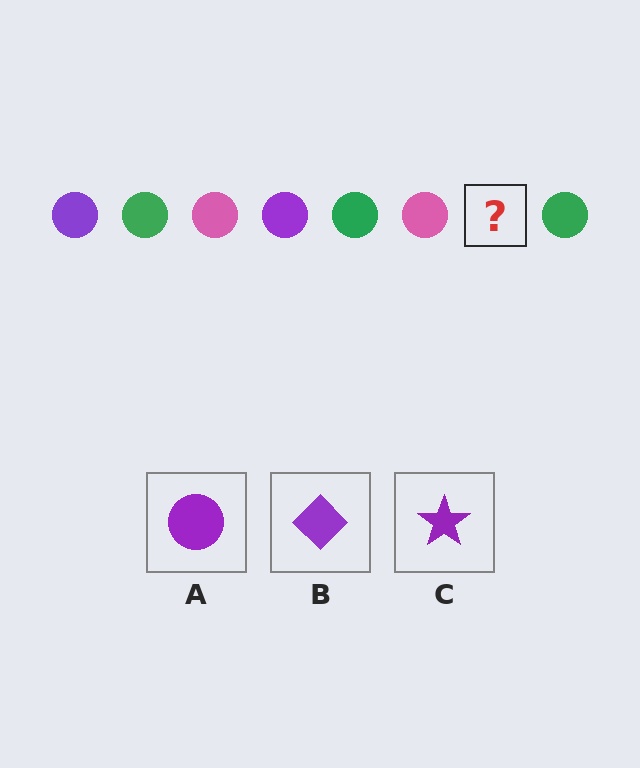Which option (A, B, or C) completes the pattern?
A.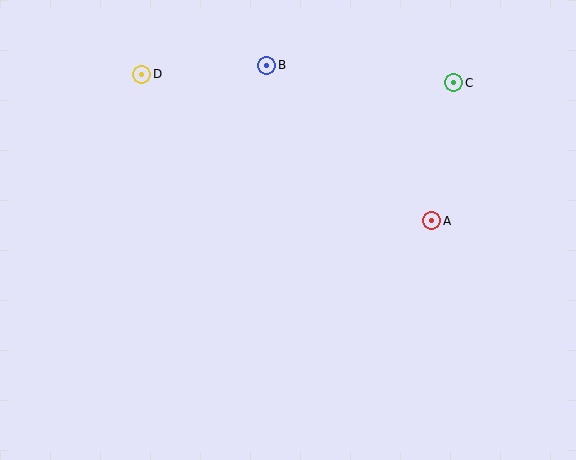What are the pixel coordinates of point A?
Point A is at (432, 221).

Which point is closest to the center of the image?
Point A at (432, 221) is closest to the center.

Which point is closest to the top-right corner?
Point C is closest to the top-right corner.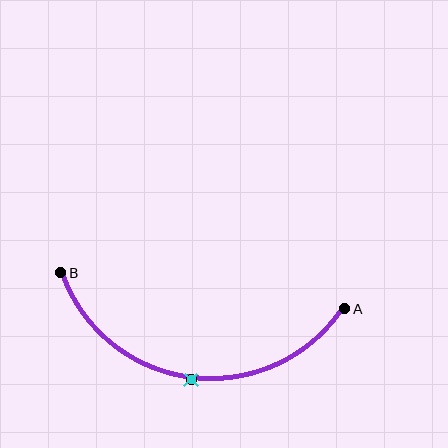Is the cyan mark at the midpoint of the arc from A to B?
Yes. The cyan mark lies on the arc at equal arc-length from both A and B — it is the arc midpoint.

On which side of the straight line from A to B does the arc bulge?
The arc bulges below the straight line connecting A and B.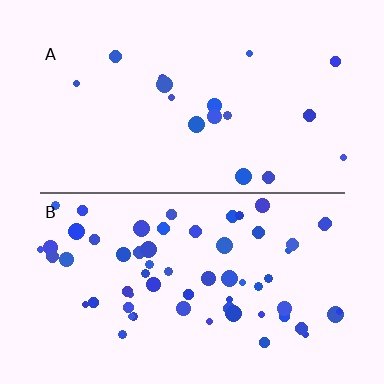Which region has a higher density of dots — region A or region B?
B (the bottom).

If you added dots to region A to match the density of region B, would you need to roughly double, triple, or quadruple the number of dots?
Approximately quadruple.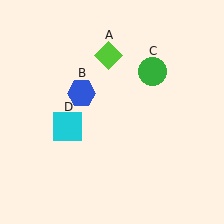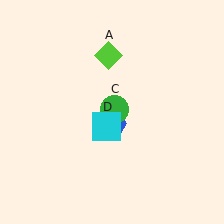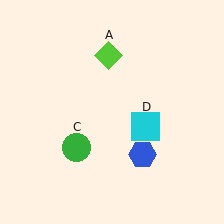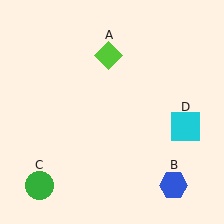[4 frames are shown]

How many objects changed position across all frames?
3 objects changed position: blue hexagon (object B), green circle (object C), cyan square (object D).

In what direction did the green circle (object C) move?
The green circle (object C) moved down and to the left.